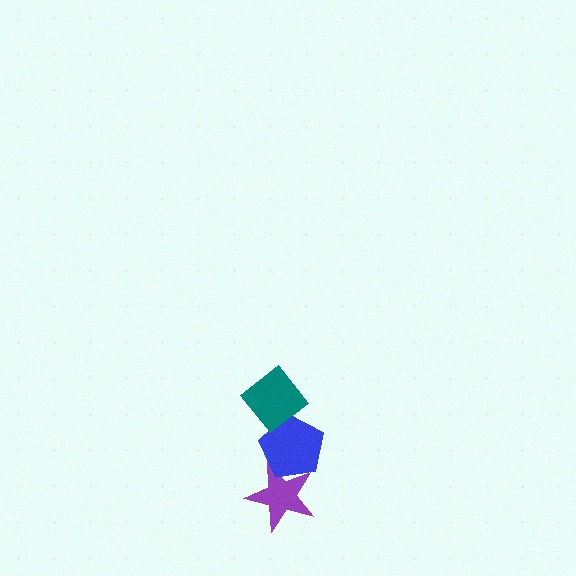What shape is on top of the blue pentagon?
The teal diamond is on top of the blue pentagon.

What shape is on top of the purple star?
The blue pentagon is on top of the purple star.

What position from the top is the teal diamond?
The teal diamond is 1st from the top.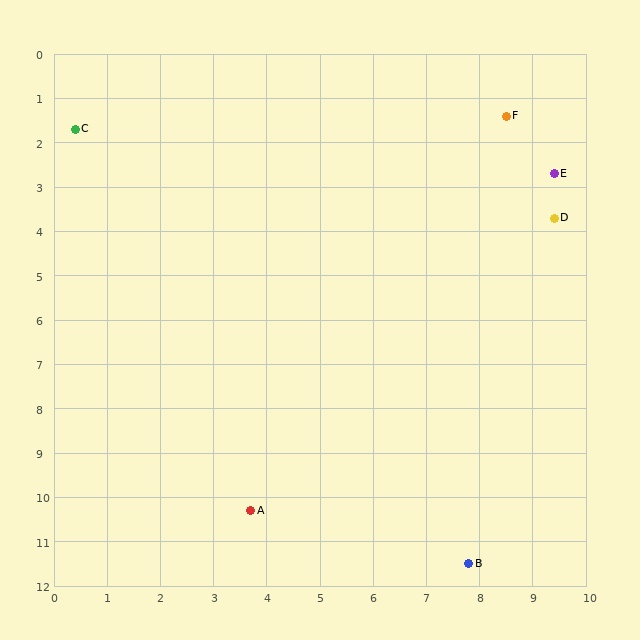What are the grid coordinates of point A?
Point A is at approximately (3.7, 10.3).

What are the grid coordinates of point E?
Point E is at approximately (9.4, 2.7).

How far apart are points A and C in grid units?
Points A and C are about 9.2 grid units apart.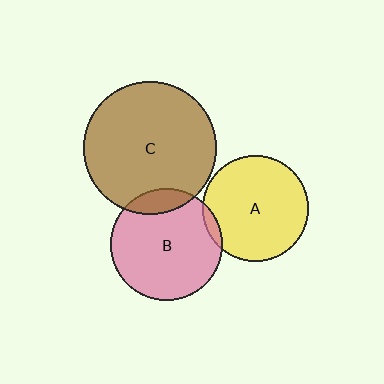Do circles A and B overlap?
Yes.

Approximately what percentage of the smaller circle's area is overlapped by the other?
Approximately 5%.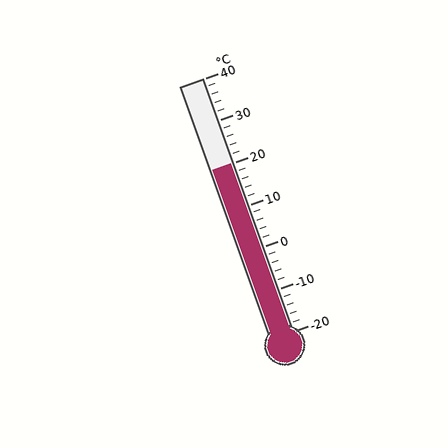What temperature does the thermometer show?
The thermometer shows approximately 20°C.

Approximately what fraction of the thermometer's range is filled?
The thermometer is filled to approximately 65% of its range.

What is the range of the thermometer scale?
The thermometer scale ranges from -20°C to 40°C.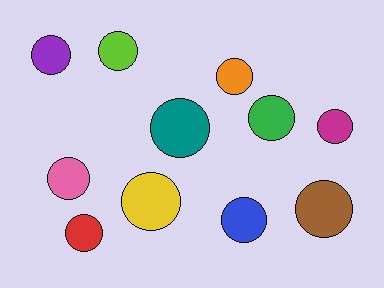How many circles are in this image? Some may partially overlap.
There are 11 circles.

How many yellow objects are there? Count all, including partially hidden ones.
There is 1 yellow object.